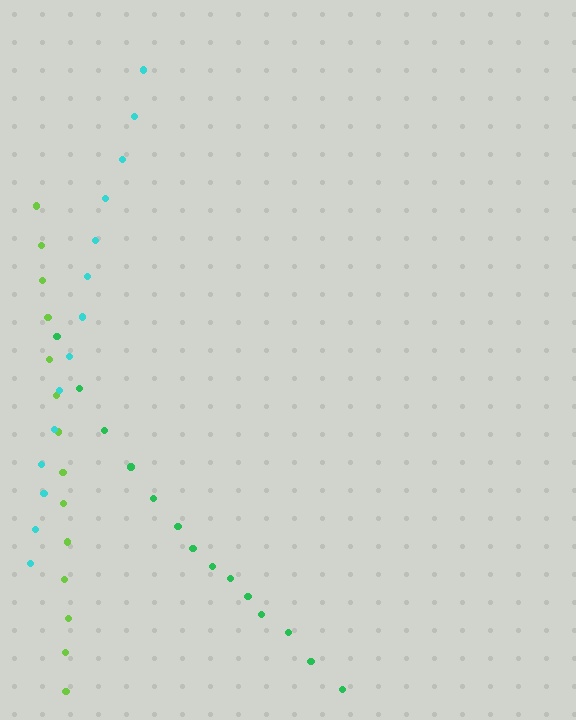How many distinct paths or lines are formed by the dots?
There are 3 distinct paths.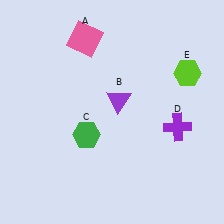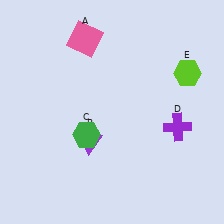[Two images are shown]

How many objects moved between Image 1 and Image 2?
1 object moved between the two images.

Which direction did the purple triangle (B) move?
The purple triangle (B) moved down.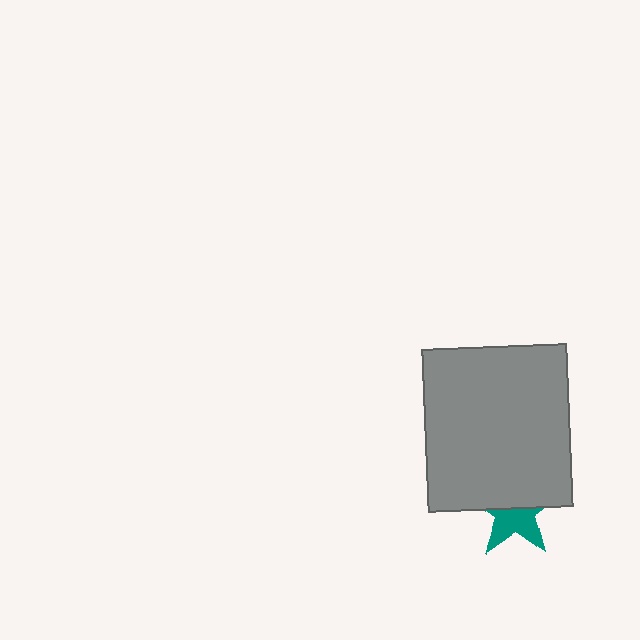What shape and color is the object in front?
The object in front is a gray rectangle.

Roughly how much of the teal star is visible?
About half of it is visible (roughly 47%).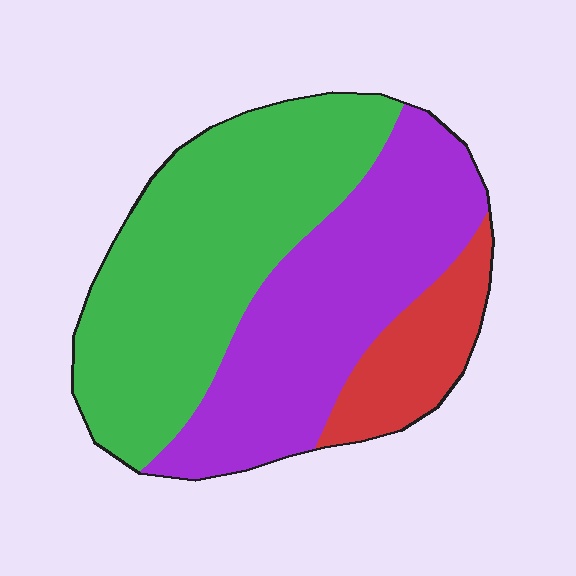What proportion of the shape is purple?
Purple takes up between a third and a half of the shape.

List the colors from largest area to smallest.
From largest to smallest: green, purple, red.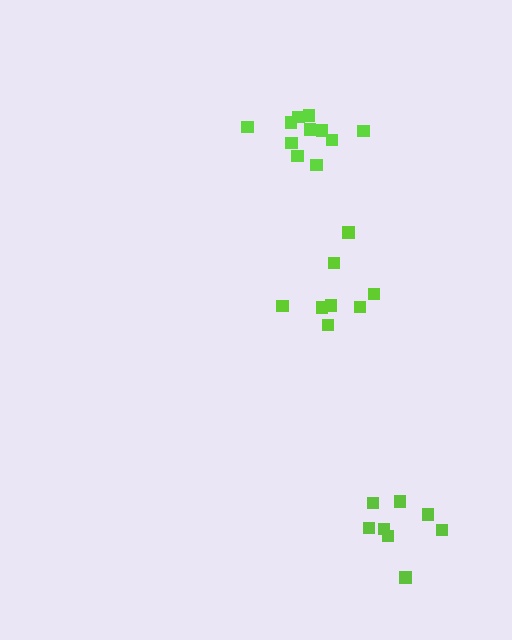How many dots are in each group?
Group 1: 9 dots, Group 2: 8 dots, Group 3: 11 dots (28 total).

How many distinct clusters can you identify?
There are 3 distinct clusters.